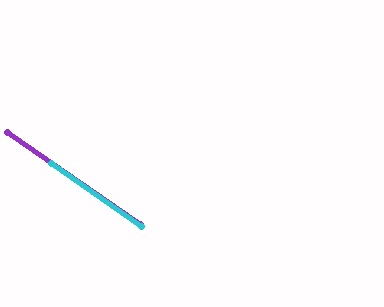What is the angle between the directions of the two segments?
Approximately 0 degrees.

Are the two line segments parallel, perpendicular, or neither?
Parallel — their directions differ by only 0.4°.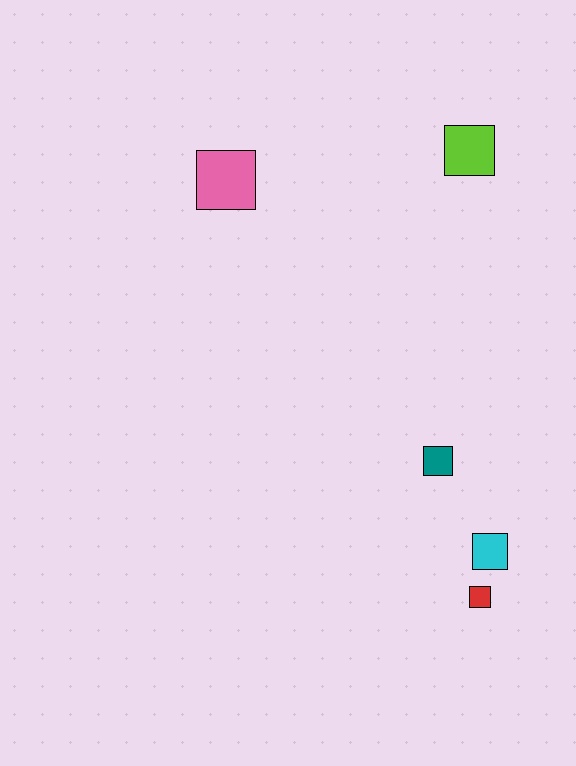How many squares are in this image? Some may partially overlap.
There are 5 squares.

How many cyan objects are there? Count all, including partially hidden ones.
There is 1 cyan object.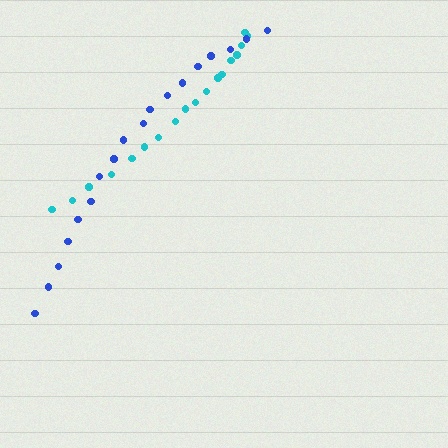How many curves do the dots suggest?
There are 2 distinct paths.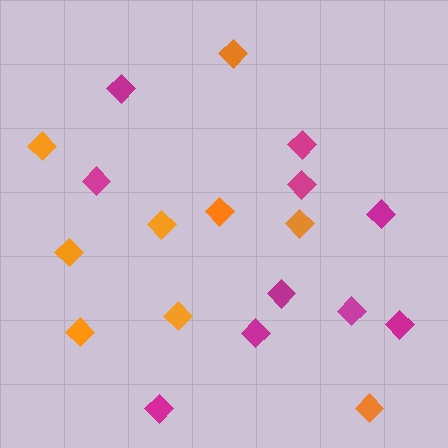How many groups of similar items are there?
There are 2 groups: one group of orange diamonds (9) and one group of magenta diamonds (10).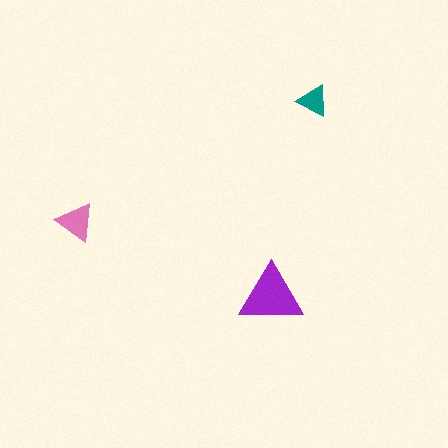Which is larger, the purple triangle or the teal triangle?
The purple one.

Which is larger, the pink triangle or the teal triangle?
The pink one.